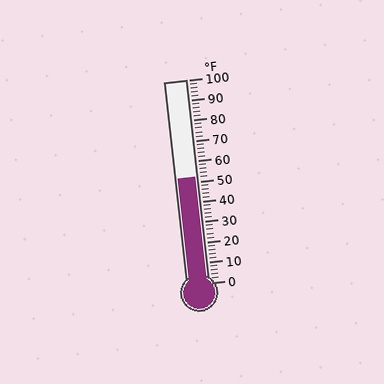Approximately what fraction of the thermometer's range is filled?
The thermometer is filled to approximately 50% of its range.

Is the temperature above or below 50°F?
The temperature is above 50°F.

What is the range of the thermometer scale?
The thermometer scale ranges from 0°F to 100°F.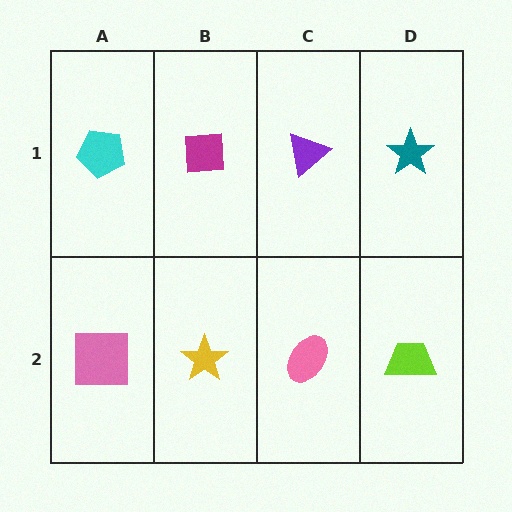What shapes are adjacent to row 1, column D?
A lime trapezoid (row 2, column D), a purple triangle (row 1, column C).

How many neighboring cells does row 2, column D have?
2.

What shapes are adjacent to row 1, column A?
A pink square (row 2, column A), a magenta square (row 1, column B).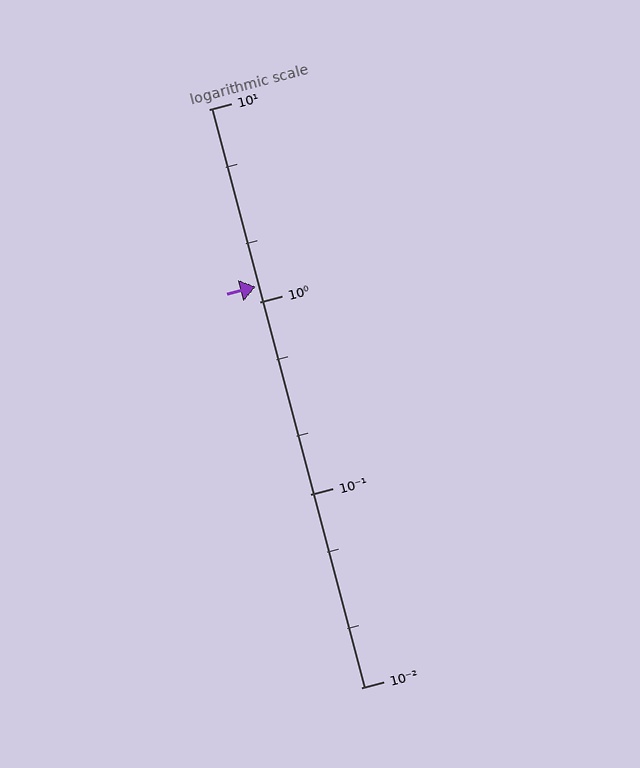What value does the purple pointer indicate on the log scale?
The pointer indicates approximately 1.2.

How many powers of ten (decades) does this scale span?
The scale spans 3 decades, from 0.01 to 10.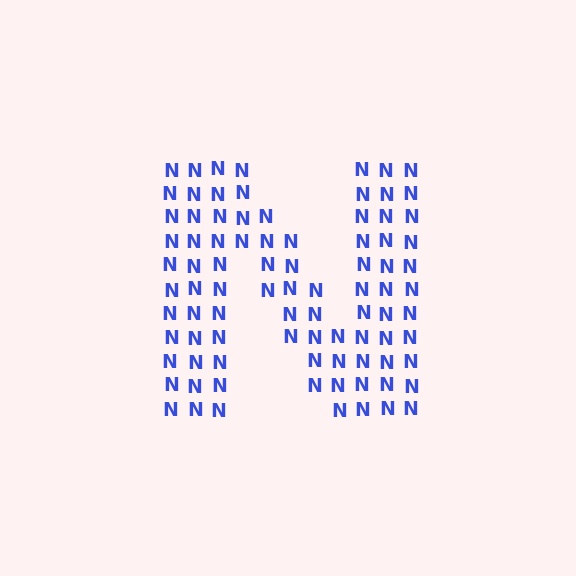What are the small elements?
The small elements are letter N's.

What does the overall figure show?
The overall figure shows the letter N.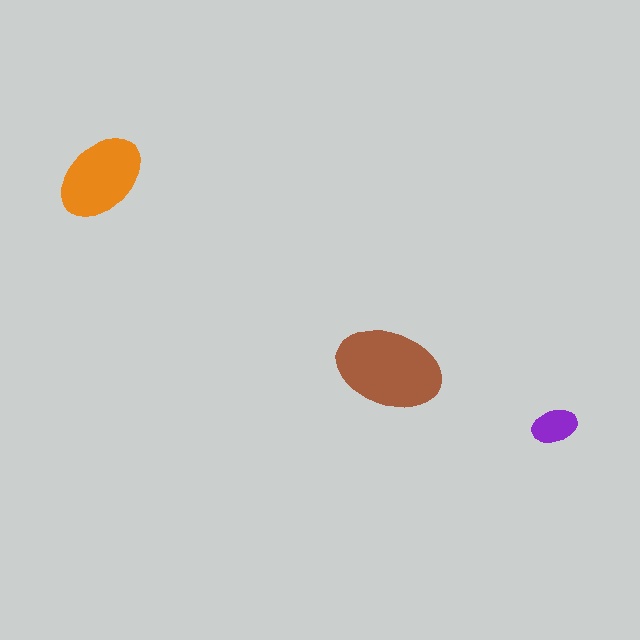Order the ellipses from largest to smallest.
the brown one, the orange one, the purple one.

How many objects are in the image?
There are 3 objects in the image.